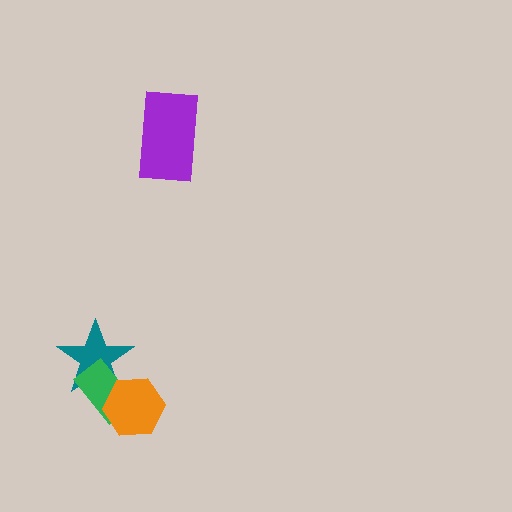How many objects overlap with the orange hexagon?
2 objects overlap with the orange hexagon.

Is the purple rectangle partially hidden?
No, no other shape covers it.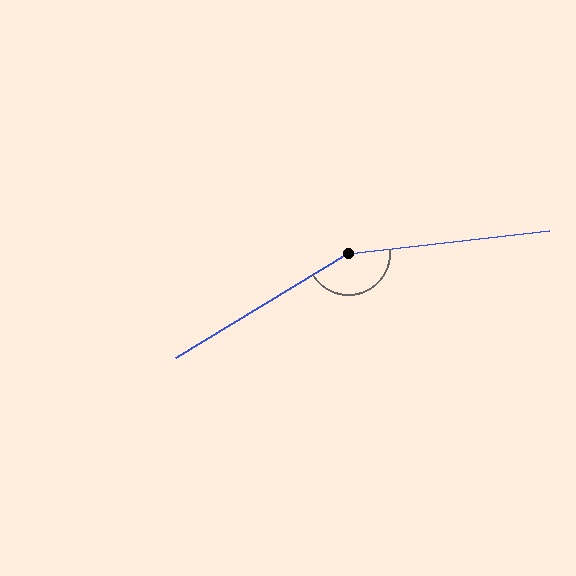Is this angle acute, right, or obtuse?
It is obtuse.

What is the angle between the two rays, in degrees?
Approximately 155 degrees.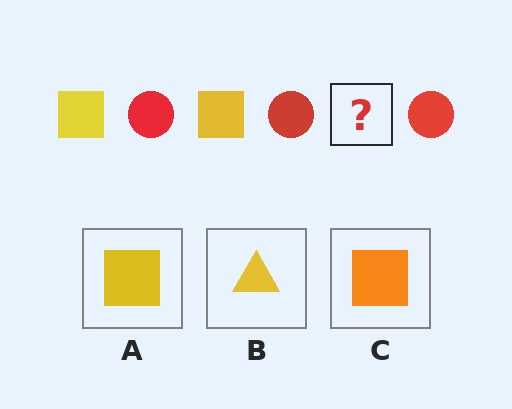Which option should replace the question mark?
Option A.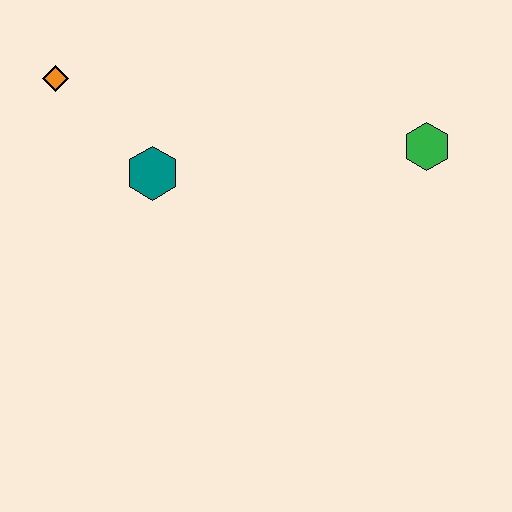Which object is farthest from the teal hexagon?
The green hexagon is farthest from the teal hexagon.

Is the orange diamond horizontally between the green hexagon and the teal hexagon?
No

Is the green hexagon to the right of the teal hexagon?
Yes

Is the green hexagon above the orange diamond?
No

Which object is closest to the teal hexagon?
The orange diamond is closest to the teal hexagon.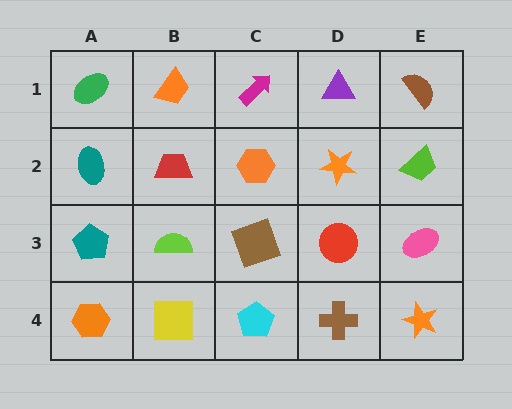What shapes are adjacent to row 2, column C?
A magenta arrow (row 1, column C), a brown square (row 3, column C), a red trapezoid (row 2, column B), an orange star (row 2, column D).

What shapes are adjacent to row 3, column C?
An orange hexagon (row 2, column C), a cyan pentagon (row 4, column C), a lime semicircle (row 3, column B), a red circle (row 3, column D).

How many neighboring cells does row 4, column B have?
3.